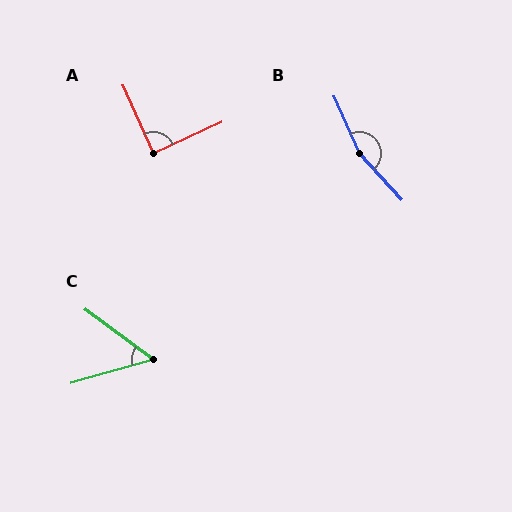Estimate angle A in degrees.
Approximately 90 degrees.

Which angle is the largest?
B, at approximately 161 degrees.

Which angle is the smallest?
C, at approximately 53 degrees.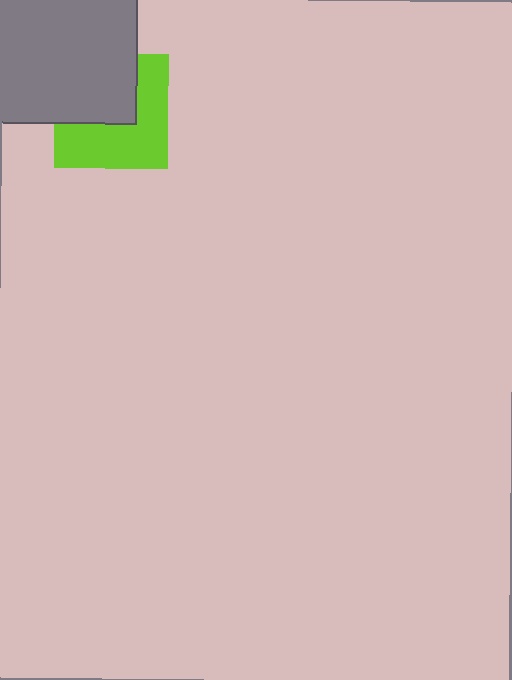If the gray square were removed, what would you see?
You would see the complete lime square.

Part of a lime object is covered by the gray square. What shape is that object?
It is a square.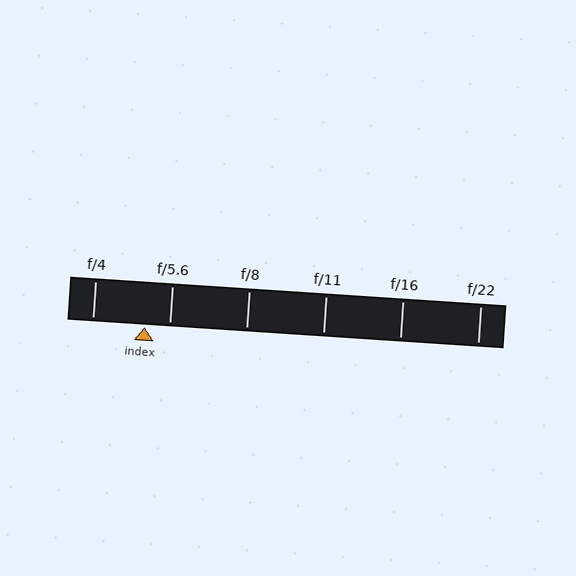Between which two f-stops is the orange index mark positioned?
The index mark is between f/4 and f/5.6.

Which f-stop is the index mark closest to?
The index mark is closest to f/5.6.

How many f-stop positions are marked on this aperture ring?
There are 6 f-stop positions marked.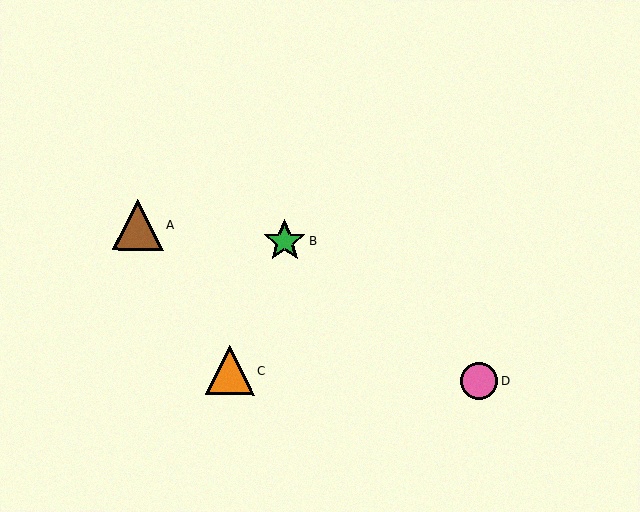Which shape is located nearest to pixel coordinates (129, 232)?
The brown triangle (labeled A) at (138, 225) is nearest to that location.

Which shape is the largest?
The brown triangle (labeled A) is the largest.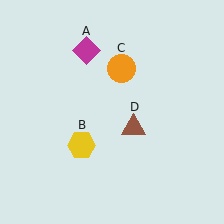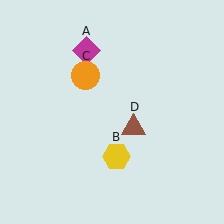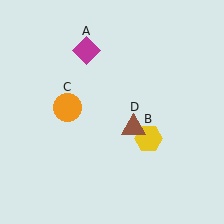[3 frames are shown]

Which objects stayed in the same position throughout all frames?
Magenta diamond (object A) and brown triangle (object D) remained stationary.